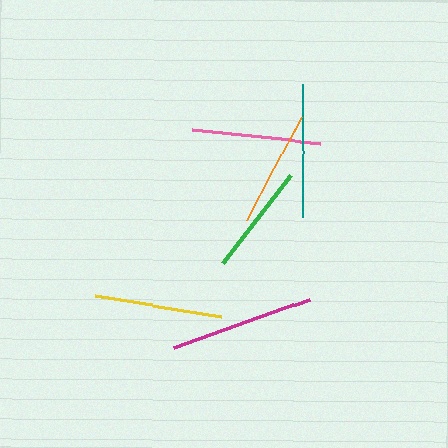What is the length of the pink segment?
The pink segment is approximately 129 pixels long.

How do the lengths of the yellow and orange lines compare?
The yellow and orange lines are approximately the same length.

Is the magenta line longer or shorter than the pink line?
The magenta line is longer than the pink line.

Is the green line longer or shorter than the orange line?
The orange line is longer than the green line.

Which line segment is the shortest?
The green line is the shortest at approximately 111 pixels.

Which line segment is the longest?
The magenta line is the longest at approximately 145 pixels.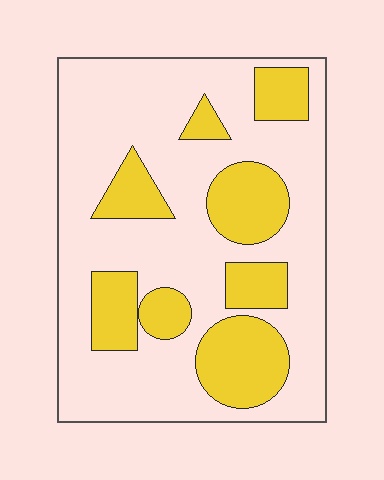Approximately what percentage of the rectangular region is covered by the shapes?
Approximately 30%.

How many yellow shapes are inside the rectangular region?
8.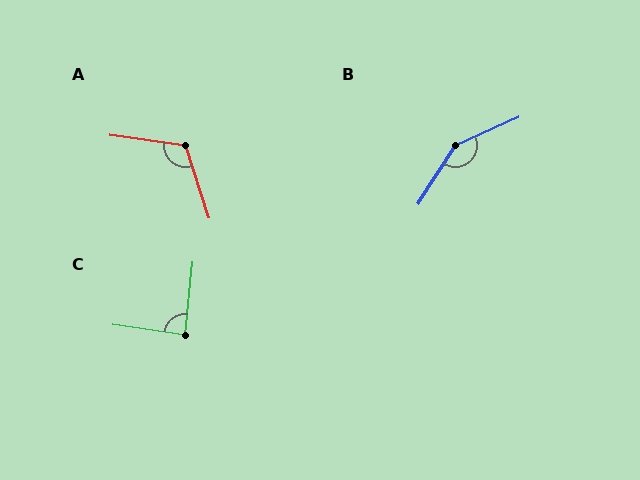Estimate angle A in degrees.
Approximately 116 degrees.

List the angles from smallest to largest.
C (87°), A (116°), B (146°).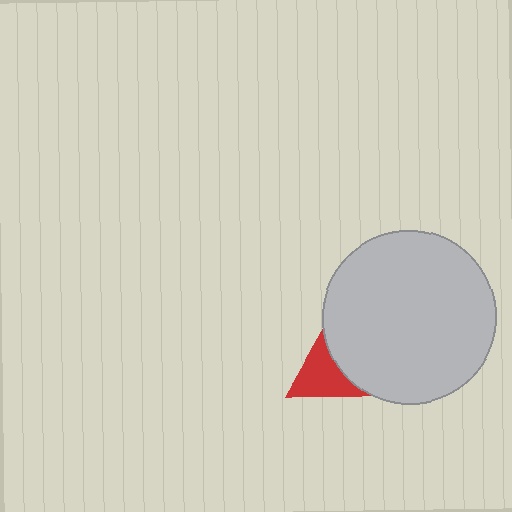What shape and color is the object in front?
The object in front is a light gray circle.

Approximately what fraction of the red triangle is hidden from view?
Roughly 46% of the red triangle is hidden behind the light gray circle.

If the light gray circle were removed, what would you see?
You would see the complete red triangle.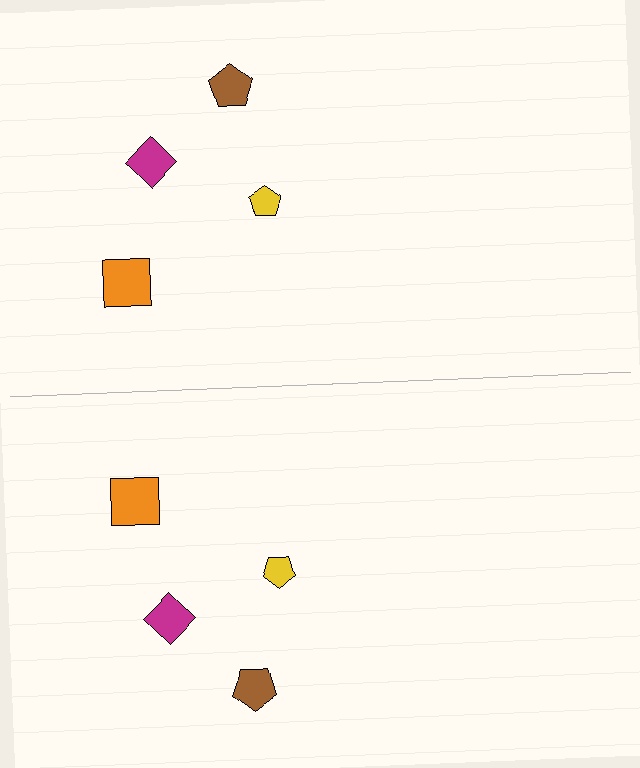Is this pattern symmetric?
Yes, this pattern has bilateral (reflection) symmetry.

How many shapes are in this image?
There are 8 shapes in this image.